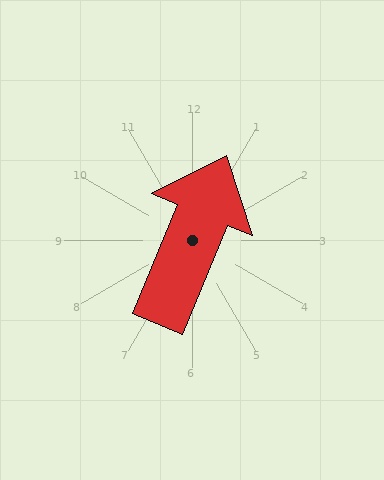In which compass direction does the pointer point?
North.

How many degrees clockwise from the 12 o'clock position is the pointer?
Approximately 22 degrees.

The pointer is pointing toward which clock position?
Roughly 1 o'clock.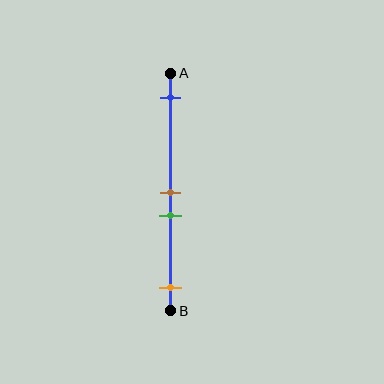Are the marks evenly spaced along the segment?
No, the marks are not evenly spaced.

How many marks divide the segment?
There are 4 marks dividing the segment.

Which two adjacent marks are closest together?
The brown and green marks are the closest adjacent pair.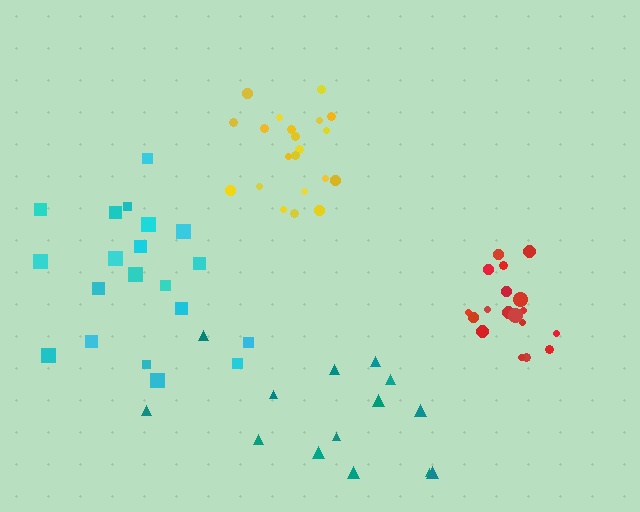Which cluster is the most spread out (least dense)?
Teal.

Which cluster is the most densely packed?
Red.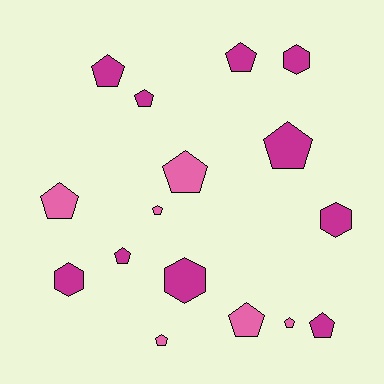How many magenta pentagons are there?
There are 6 magenta pentagons.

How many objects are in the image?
There are 16 objects.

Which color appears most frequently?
Magenta, with 10 objects.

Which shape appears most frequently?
Pentagon, with 12 objects.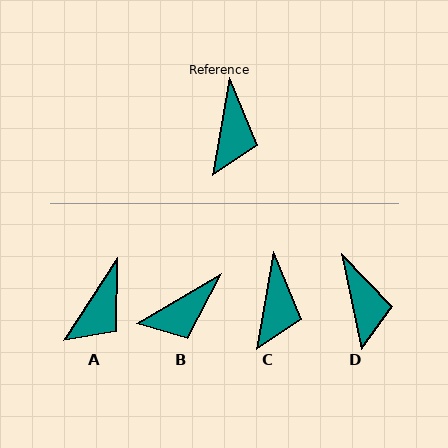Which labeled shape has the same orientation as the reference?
C.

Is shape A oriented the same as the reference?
No, it is off by about 23 degrees.